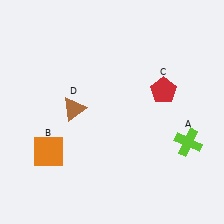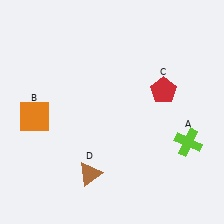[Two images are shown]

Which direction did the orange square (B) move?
The orange square (B) moved up.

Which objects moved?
The objects that moved are: the orange square (B), the brown triangle (D).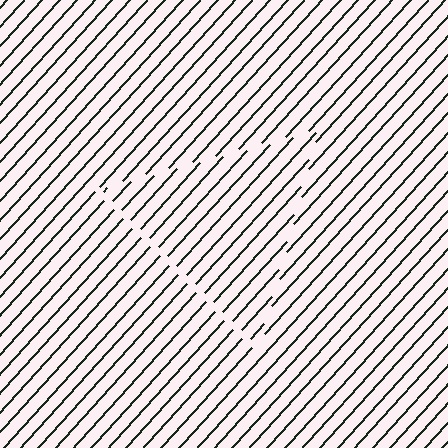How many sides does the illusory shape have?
3 sides — the line-ends trace a triangle.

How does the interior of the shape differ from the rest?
The interior of the shape contains the same grating, shifted by half a period — the contour is defined by the phase discontinuity where line-ends from the inner and outer gratings abut.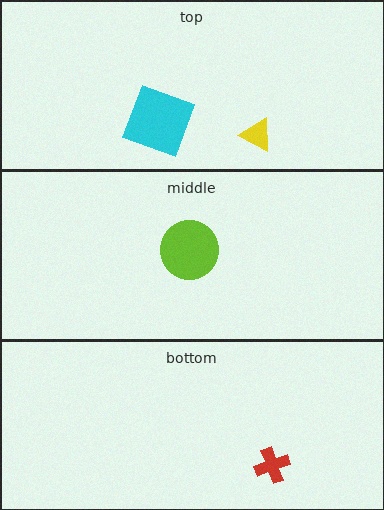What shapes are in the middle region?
The lime circle.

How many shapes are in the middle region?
1.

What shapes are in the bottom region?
The red cross.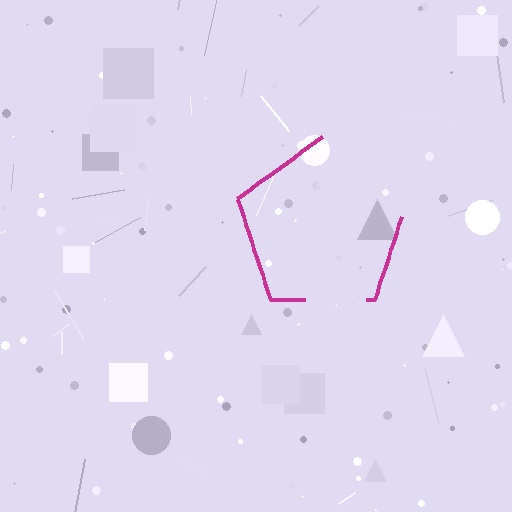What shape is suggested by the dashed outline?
The dashed outline suggests a pentagon.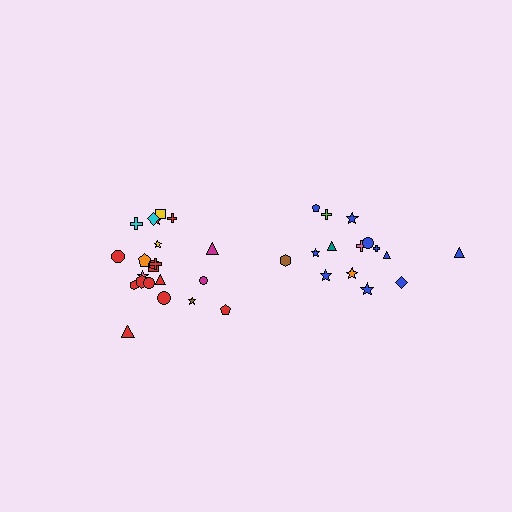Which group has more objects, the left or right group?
The left group.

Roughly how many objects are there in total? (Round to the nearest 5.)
Roughly 35 objects in total.